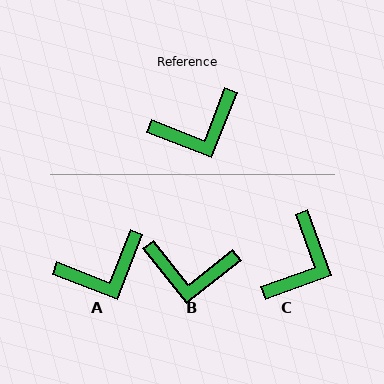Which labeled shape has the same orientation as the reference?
A.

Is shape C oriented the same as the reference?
No, it is off by about 41 degrees.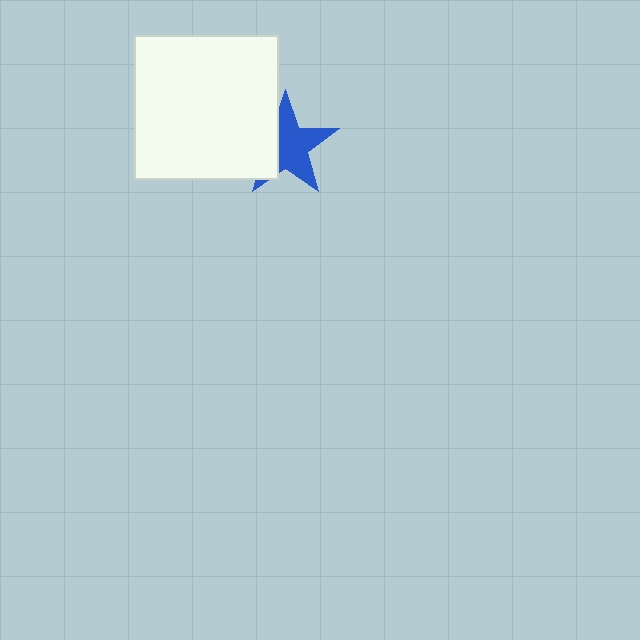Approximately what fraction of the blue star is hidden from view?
Roughly 36% of the blue star is hidden behind the white square.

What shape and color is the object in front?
The object in front is a white square.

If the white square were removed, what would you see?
You would see the complete blue star.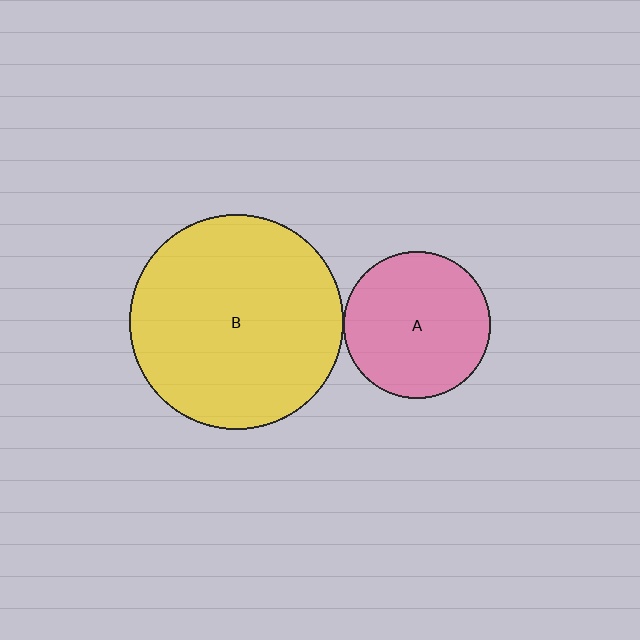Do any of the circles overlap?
No, none of the circles overlap.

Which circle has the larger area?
Circle B (yellow).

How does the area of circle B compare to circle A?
Approximately 2.1 times.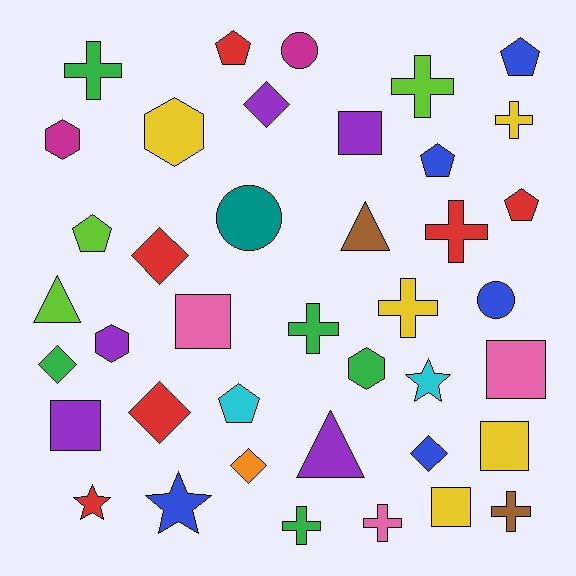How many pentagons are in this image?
There are 6 pentagons.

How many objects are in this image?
There are 40 objects.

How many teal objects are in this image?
There is 1 teal object.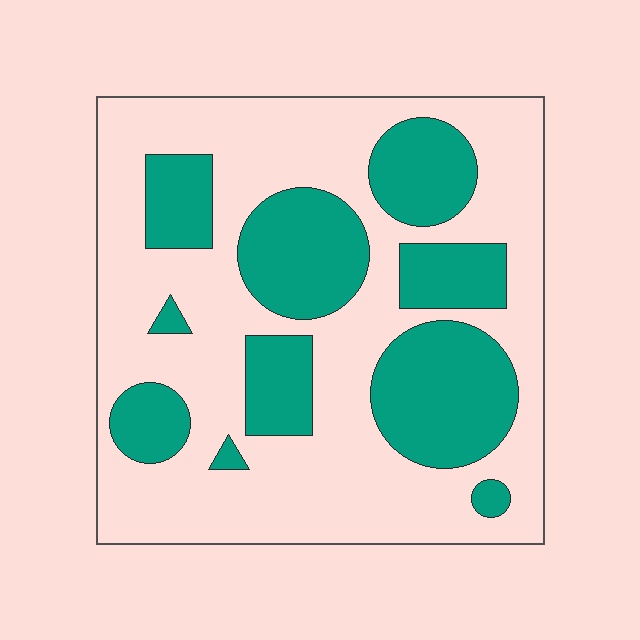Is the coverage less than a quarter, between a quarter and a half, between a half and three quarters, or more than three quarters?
Between a quarter and a half.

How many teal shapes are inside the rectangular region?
10.